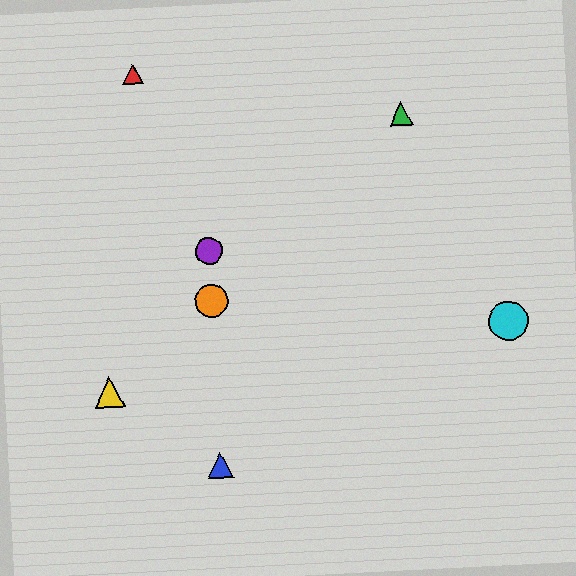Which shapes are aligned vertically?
The blue triangle, the purple circle, the orange circle are aligned vertically.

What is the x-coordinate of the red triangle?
The red triangle is at x≈133.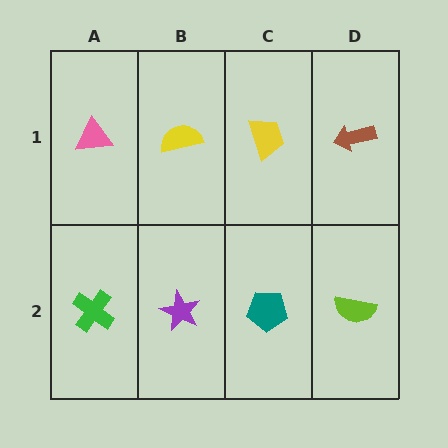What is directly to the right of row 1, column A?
A yellow semicircle.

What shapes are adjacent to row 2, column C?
A yellow trapezoid (row 1, column C), a purple star (row 2, column B), a lime semicircle (row 2, column D).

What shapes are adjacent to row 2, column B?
A yellow semicircle (row 1, column B), a green cross (row 2, column A), a teal pentagon (row 2, column C).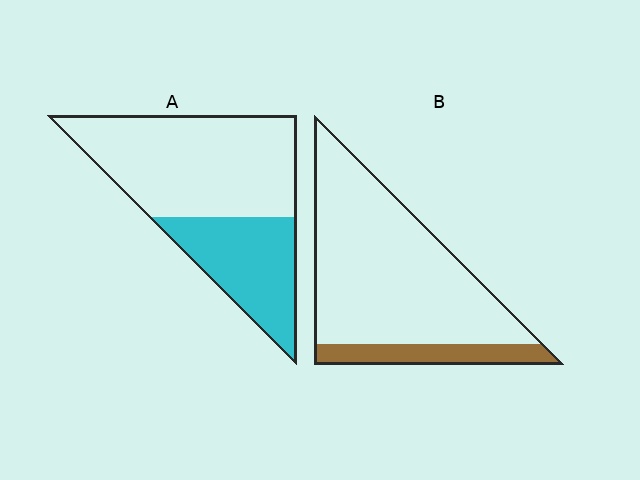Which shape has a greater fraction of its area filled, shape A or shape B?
Shape A.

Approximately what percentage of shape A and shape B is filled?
A is approximately 35% and B is approximately 15%.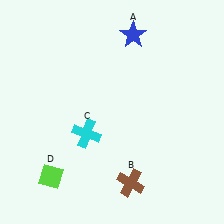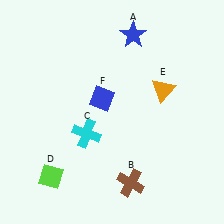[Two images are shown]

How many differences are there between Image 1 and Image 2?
There are 2 differences between the two images.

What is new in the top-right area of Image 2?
An orange triangle (E) was added in the top-right area of Image 2.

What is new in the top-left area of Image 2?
A blue diamond (F) was added in the top-left area of Image 2.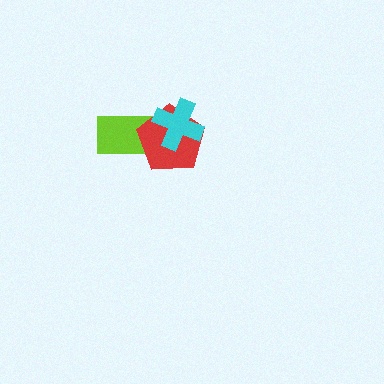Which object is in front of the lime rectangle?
The red pentagon is in front of the lime rectangle.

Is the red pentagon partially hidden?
Yes, it is partially covered by another shape.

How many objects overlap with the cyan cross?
1 object overlaps with the cyan cross.